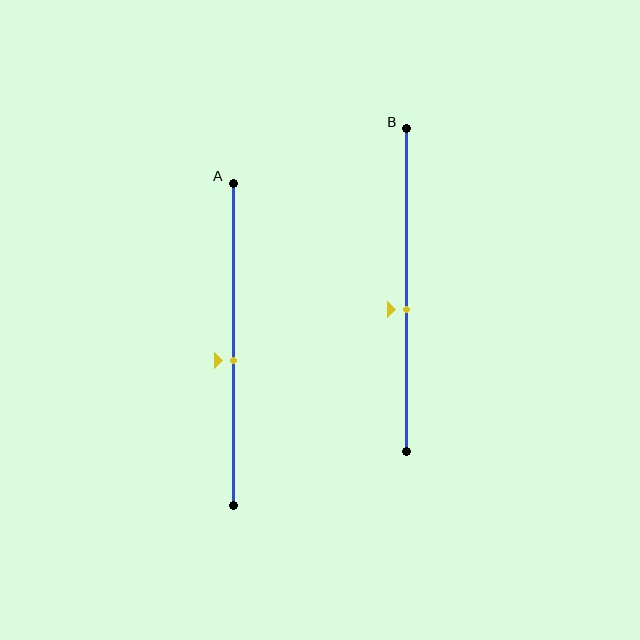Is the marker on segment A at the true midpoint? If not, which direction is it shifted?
No, the marker on segment A is shifted downward by about 5% of the segment length.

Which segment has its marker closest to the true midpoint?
Segment A has its marker closest to the true midpoint.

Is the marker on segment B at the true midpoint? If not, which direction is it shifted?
No, the marker on segment B is shifted downward by about 6% of the segment length.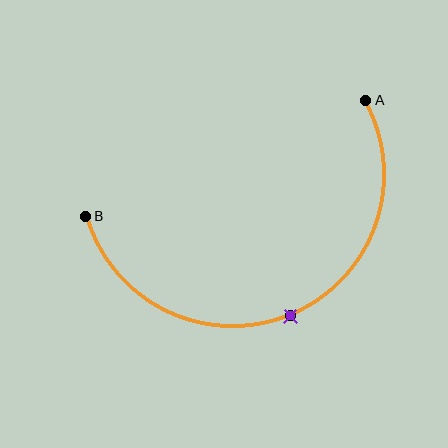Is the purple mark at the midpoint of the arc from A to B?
Yes. The purple mark lies on the arc at equal arc-length from both A and B — it is the arc midpoint.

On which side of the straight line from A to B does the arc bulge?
The arc bulges below the straight line connecting A and B.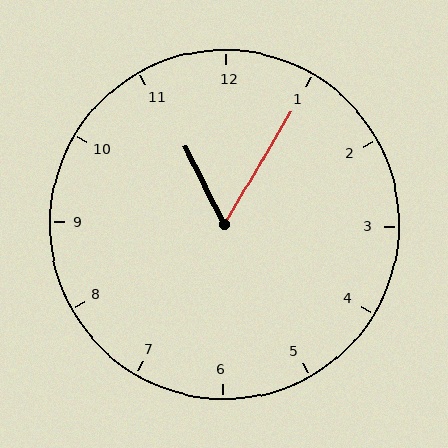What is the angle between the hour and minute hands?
Approximately 58 degrees.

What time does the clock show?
11:05.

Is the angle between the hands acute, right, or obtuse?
It is acute.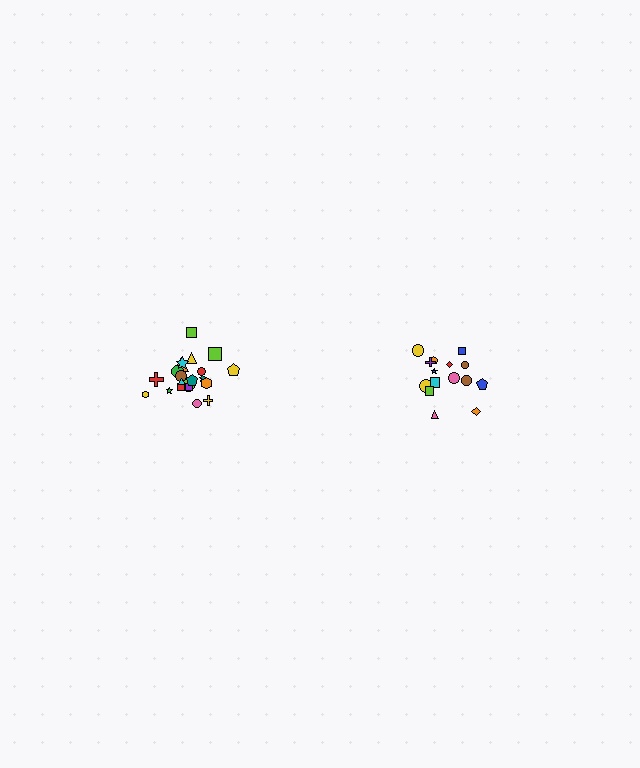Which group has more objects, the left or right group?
The left group.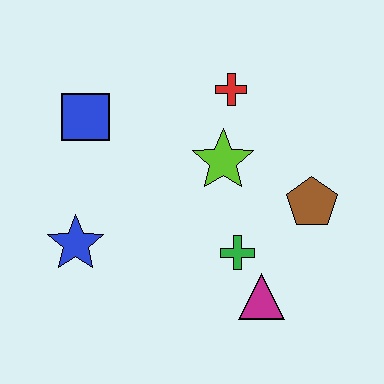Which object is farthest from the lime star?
The blue star is farthest from the lime star.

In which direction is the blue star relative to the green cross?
The blue star is to the left of the green cross.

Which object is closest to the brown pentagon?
The green cross is closest to the brown pentagon.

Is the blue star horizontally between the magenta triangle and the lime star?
No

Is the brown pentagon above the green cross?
Yes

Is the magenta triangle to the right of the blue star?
Yes